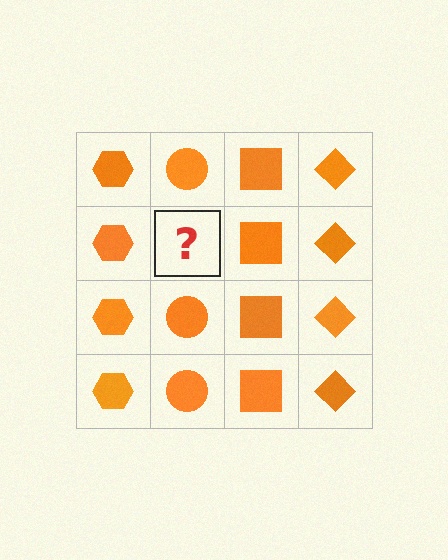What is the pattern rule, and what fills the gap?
The rule is that each column has a consistent shape. The gap should be filled with an orange circle.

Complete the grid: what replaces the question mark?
The question mark should be replaced with an orange circle.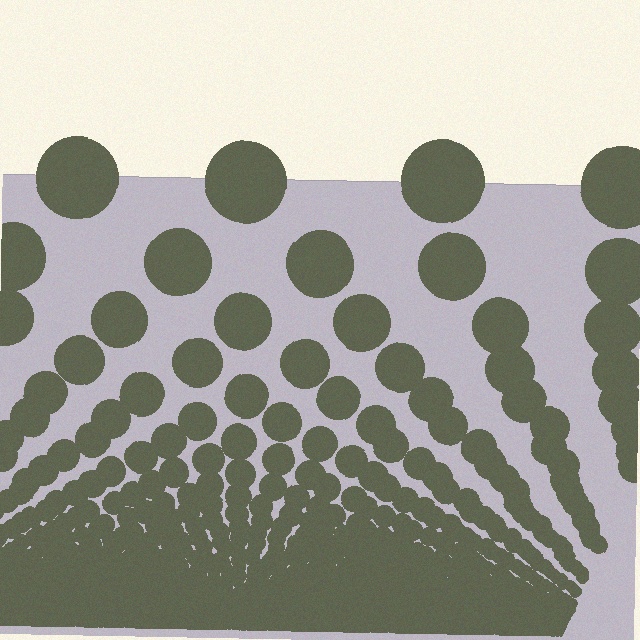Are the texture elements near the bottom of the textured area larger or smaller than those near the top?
Smaller. The gradient is inverted — elements near the bottom are smaller and denser.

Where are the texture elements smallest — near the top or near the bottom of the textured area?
Near the bottom.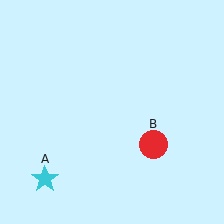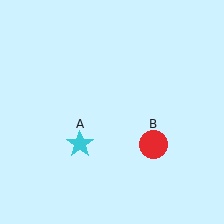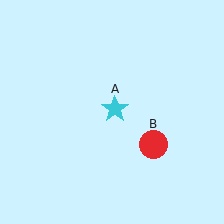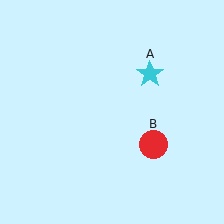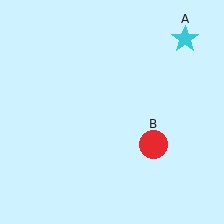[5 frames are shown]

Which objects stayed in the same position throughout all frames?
Red circle (object B) remained stationary.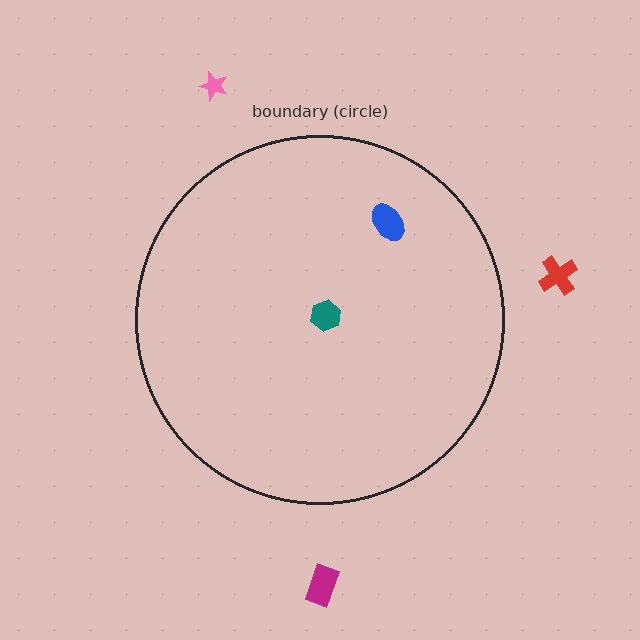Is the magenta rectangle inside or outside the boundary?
Outside.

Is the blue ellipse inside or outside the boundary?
Inside.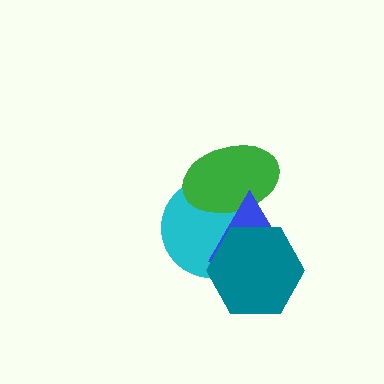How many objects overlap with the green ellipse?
2 objects overlap with the green ellipse.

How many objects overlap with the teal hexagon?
2 objects overlap with the teal hexagon.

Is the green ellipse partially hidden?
Yes, it is partially covered by another shape.